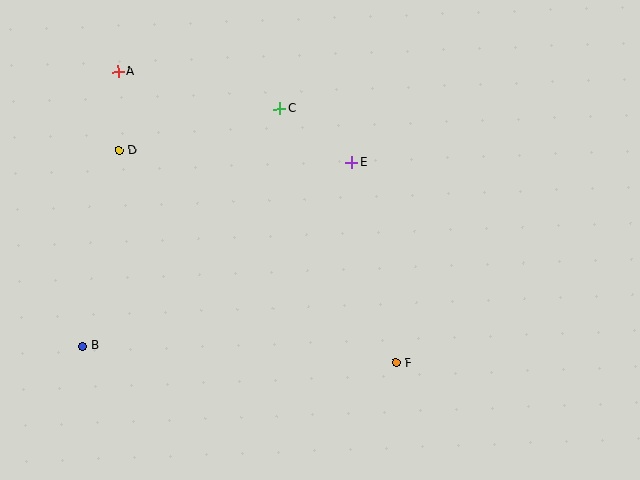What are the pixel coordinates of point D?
Point D is at (119, 151).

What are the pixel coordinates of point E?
Point E is at (352, 162).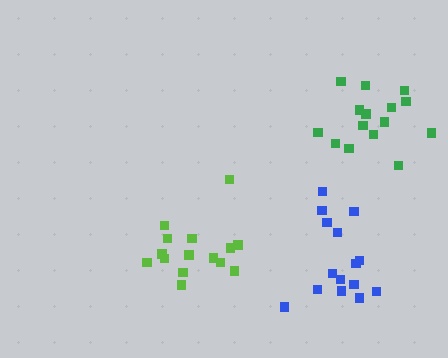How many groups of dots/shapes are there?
There are 3 groups.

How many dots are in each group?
Group 1: 15 dots, Group 2: 15 dots, Group 3: 15 dots (45 total).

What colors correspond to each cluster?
The clusters are colored: green, lime, blue.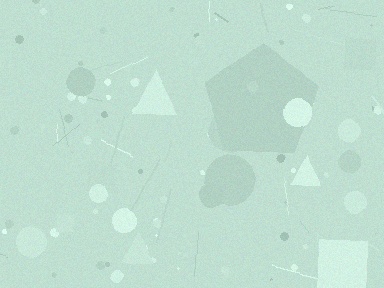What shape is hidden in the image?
A pentagon is hidden in the image.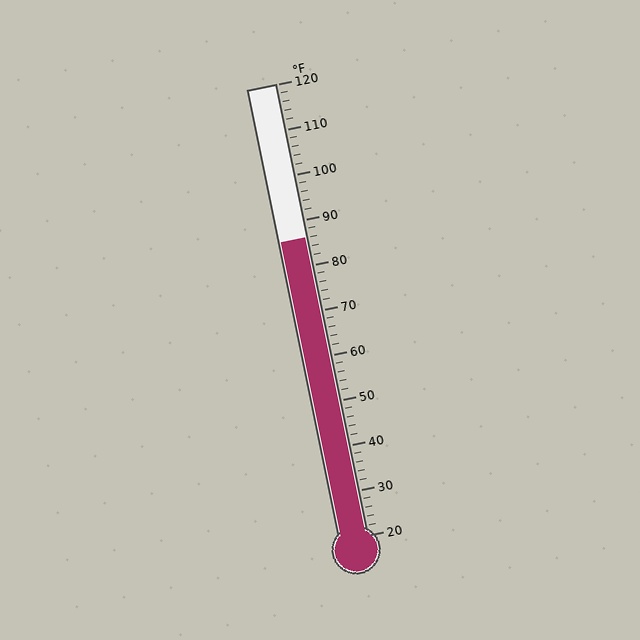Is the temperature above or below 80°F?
The temperature is above 80°F.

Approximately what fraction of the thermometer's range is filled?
The thermometer is filled to approximately 65% of its range.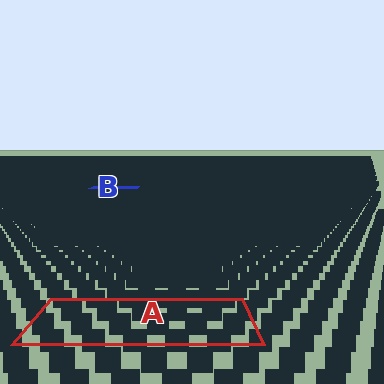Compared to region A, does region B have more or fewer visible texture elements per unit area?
Region B has more texture elements per unit area — they are packed more densely because it is farther away.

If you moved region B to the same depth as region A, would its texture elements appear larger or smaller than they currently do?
They would appear larger. At a closer depth, the same texture elements are projected at a bigger on-screen size.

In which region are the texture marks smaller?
The texture marks are smaller in region B, because it is farther away.